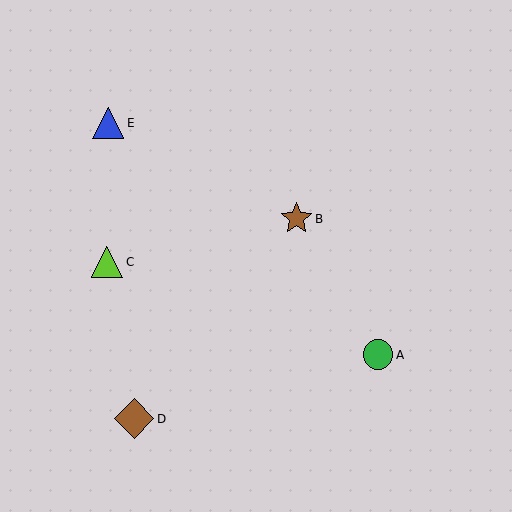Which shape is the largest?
The brown diamond (labeled D) is the largest.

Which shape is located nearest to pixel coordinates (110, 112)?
The blue triangle (labeled E) at (108, 123) is nearest to that location.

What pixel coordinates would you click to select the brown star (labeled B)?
Click at (296, 219) to select the brown star B.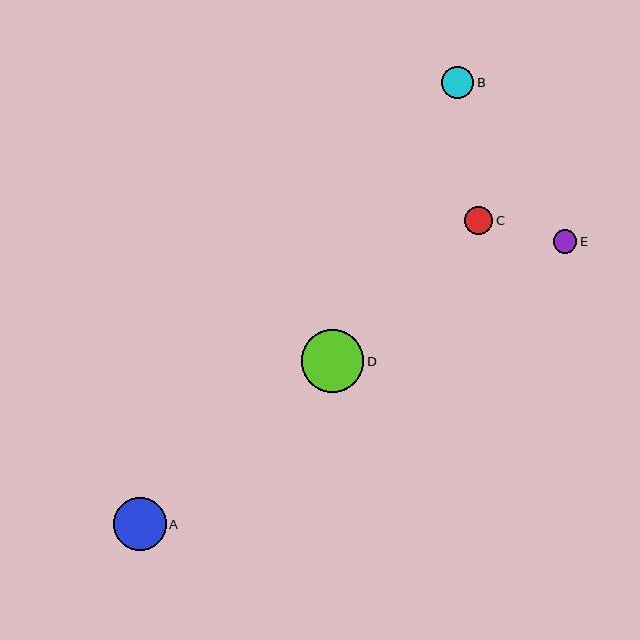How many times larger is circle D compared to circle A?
Circle D is approximately 1.2 times the size of circle A.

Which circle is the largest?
Circle D is the largest with a size of approximately 63 pixels.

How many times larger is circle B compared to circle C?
Circle B is approximately 1.1 times the size of circle C.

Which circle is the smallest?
Circle E is the smallest with a size of approximately 24 pixels.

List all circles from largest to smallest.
From largest to smallest: D, A, B, C, E.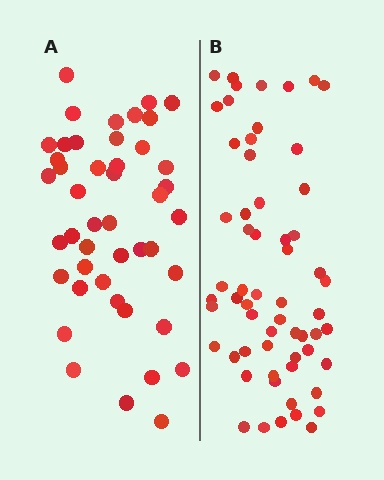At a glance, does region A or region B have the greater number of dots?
Region B (the right region) has more dots.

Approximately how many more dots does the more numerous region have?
Region B has approximately 15 more dots than region A.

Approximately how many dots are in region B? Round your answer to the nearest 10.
About 60 dots.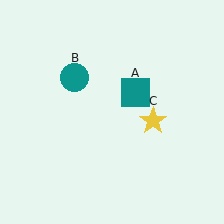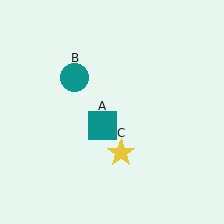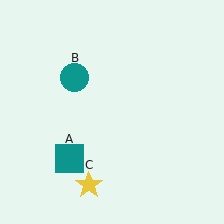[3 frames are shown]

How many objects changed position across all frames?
2 objects changed position: teal square (object A), yellow star (object C).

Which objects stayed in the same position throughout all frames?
Teal circle (object B) remained stationary.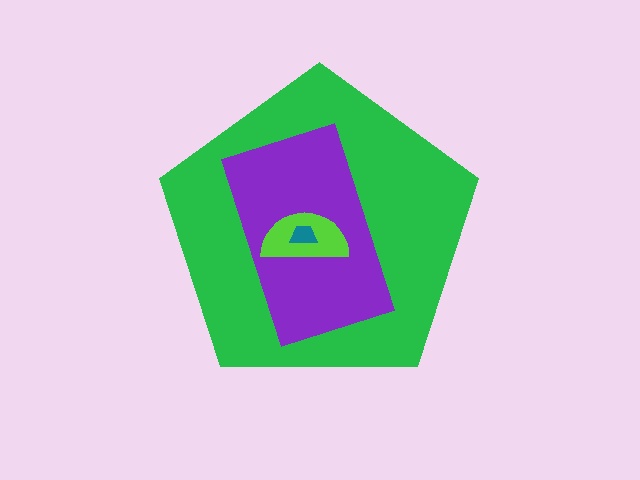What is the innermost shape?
The teal trapezoid.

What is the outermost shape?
The green pentagon.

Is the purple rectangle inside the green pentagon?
Yes.